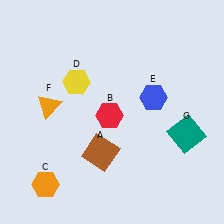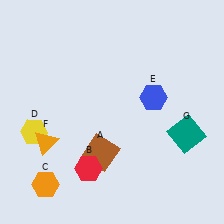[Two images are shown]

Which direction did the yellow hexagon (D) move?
The yellow hexagon (D) moved down.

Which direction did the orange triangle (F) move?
The orange triangle (F) moved down.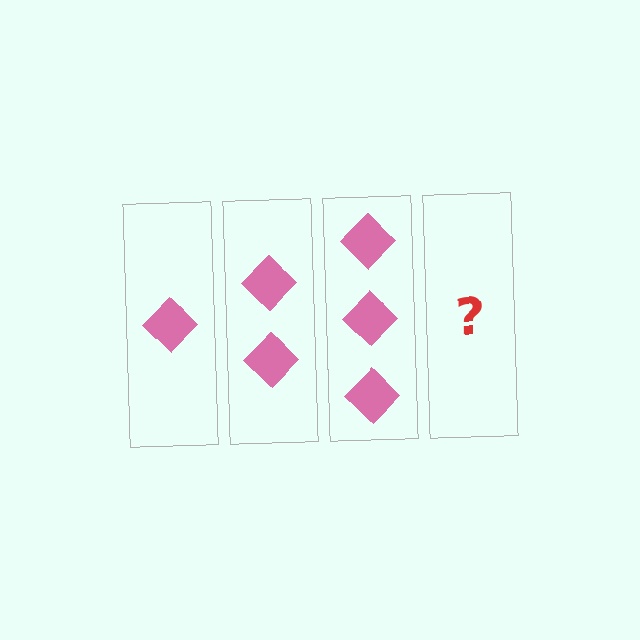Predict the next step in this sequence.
The next step is 4 diamonds.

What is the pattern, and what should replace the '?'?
The pattern is that each step adds one more diamond. The '?' should be 4 diamonds.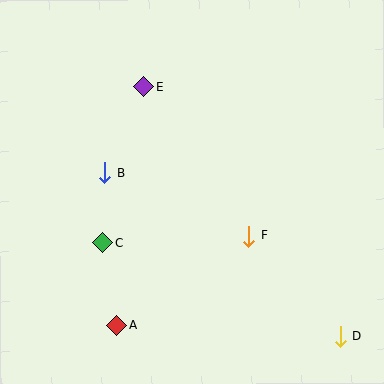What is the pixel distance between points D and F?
The distance between D and F is 136 pixels.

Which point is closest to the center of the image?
Point F at (249, 236) is closest to the center.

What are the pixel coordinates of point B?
Point B is at (104, 172).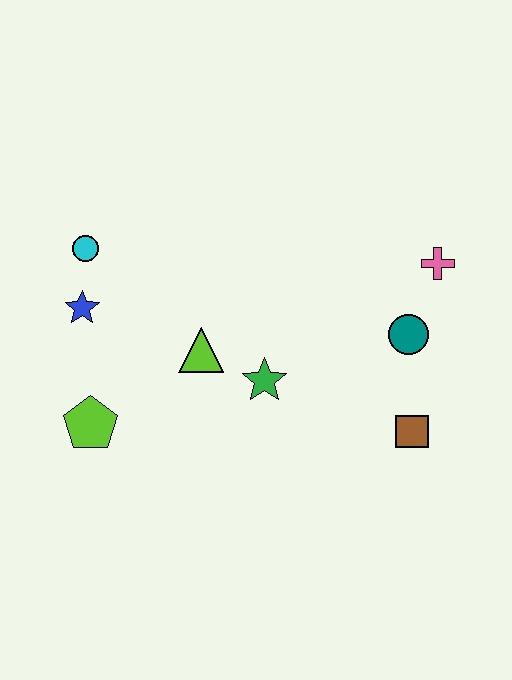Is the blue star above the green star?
Yes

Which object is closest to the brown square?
The teal circle is closest to the brown square.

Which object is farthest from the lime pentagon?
The pink cross is farthest from the lime pentagon.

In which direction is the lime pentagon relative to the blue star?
The lime pentagon is below the blue star.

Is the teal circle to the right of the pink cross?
No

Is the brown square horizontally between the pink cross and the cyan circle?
Yes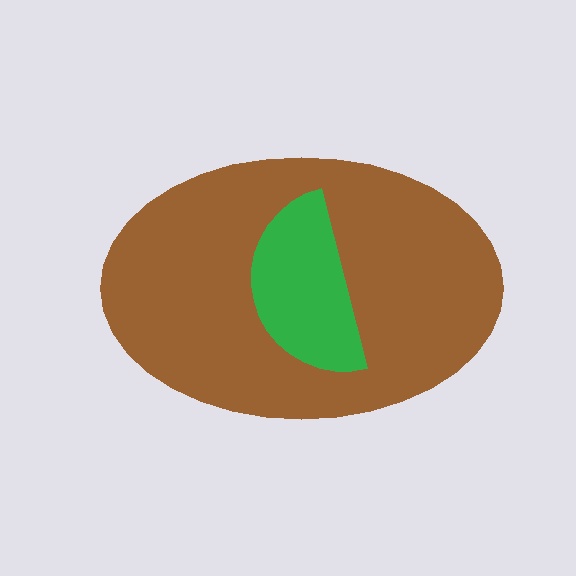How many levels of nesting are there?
2.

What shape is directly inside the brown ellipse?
The green semicircle.